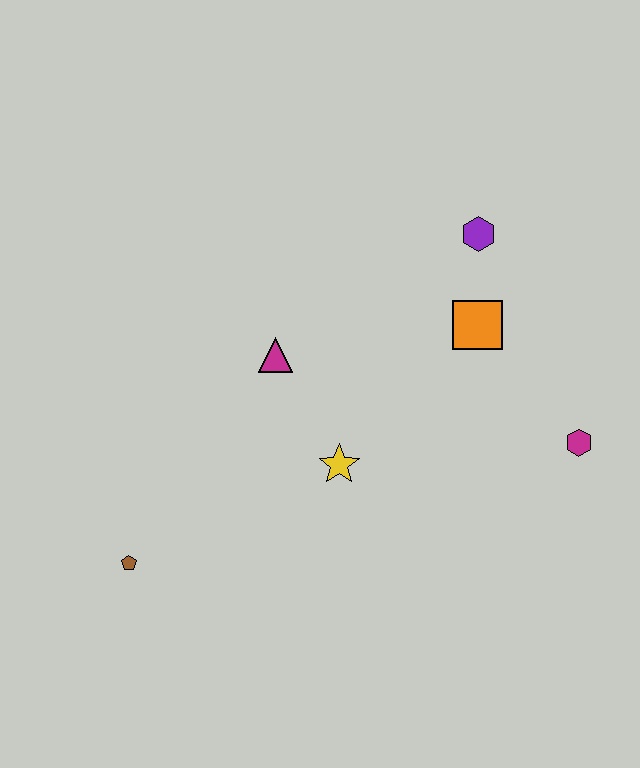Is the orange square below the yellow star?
No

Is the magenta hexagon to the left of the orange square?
No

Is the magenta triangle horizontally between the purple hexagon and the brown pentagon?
Yes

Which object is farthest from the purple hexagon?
The brown pentagon is farthest from the purple hexagon.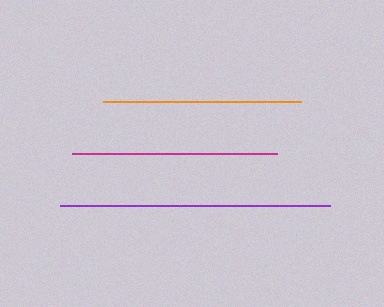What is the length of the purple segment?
The purple segment is approximately 270 pixels long.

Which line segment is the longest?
The purple line is the longest at approximately 270 pixels.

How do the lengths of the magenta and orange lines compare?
The magenta and orange lines are approximately the same length.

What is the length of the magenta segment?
The magenta segment is approximately 205 pixels long.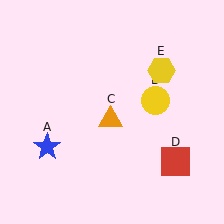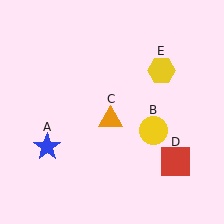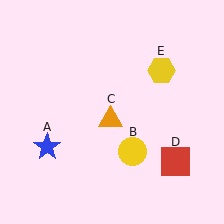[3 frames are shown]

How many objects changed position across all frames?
1 object changed position: yellow circle (object B).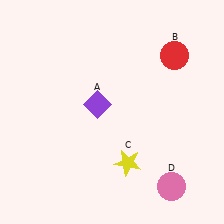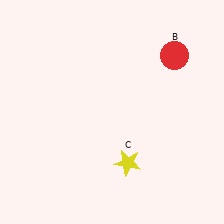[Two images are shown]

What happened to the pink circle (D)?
The pink circle (D) was removed in Image 2. It was in the bottom-right area of Image 1.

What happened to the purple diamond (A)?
The purple diamond (A) was removed in Image 2. It was in the top-left area of Image 1.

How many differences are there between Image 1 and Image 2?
There are 2 differences between the two images.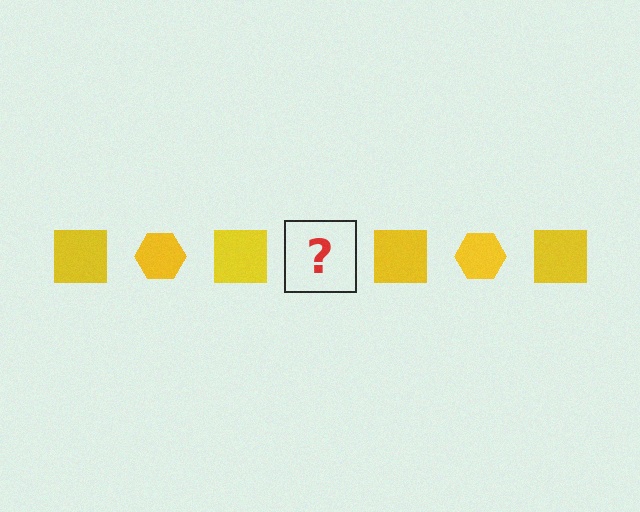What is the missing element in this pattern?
The missing element is a yellow hexagon.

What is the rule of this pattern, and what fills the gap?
The rule is that the pattern cycles through square, hexagon shapes in yellow. The gap should be filled with a yellow hexagon.